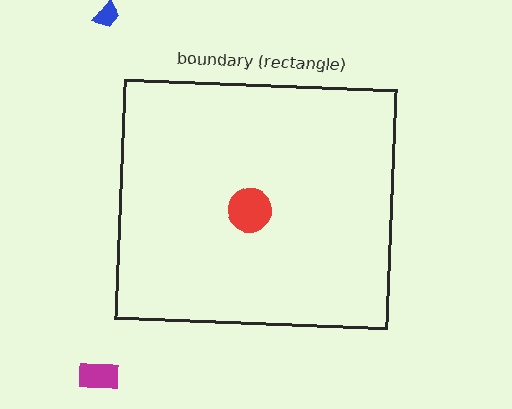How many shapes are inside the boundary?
1 inside, 2 outside.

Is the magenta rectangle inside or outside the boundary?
Outside.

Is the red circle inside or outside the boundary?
Inside.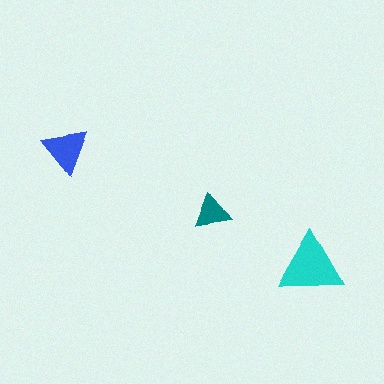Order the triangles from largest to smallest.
the cyan one, the blue one, the teal one.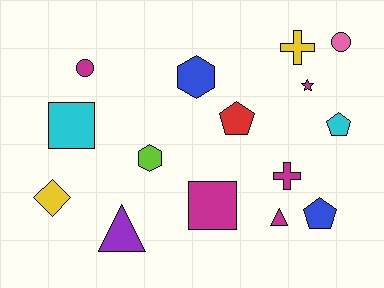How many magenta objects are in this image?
There are 5 magenta objects.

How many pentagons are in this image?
There are 3 pentagons.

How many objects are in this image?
There are 15 objects.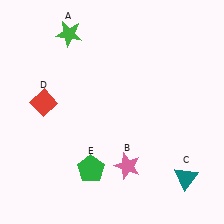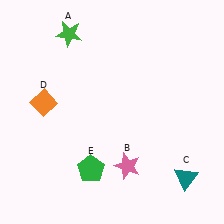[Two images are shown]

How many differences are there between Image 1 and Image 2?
There is 1 difference between the two images.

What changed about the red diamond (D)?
In Image 1, D is red. In Image 2, it changed to orange.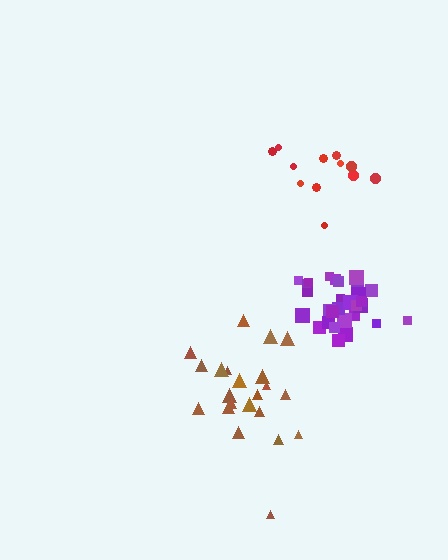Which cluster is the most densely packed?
Purple.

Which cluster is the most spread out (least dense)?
Red.